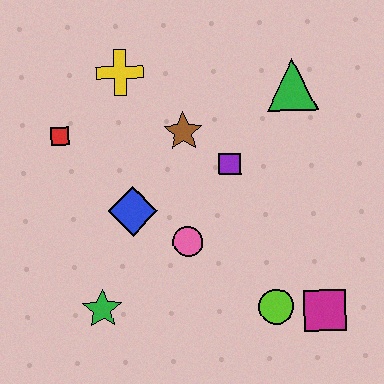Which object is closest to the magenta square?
The lime circle is closest to the magenta square.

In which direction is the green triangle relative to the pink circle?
The green triangle is above the pink circle.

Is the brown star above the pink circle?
Yes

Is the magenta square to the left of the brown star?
No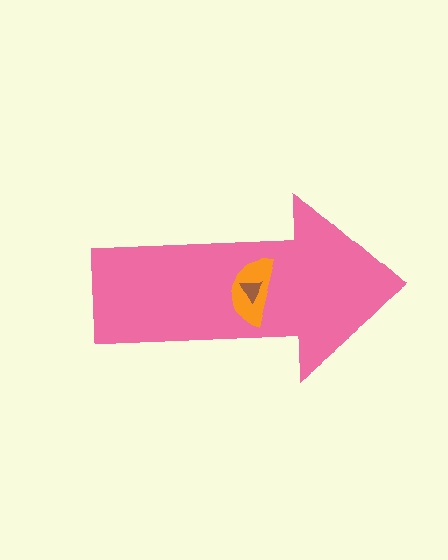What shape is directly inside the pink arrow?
The orange semicircle.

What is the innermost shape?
The brown triangle.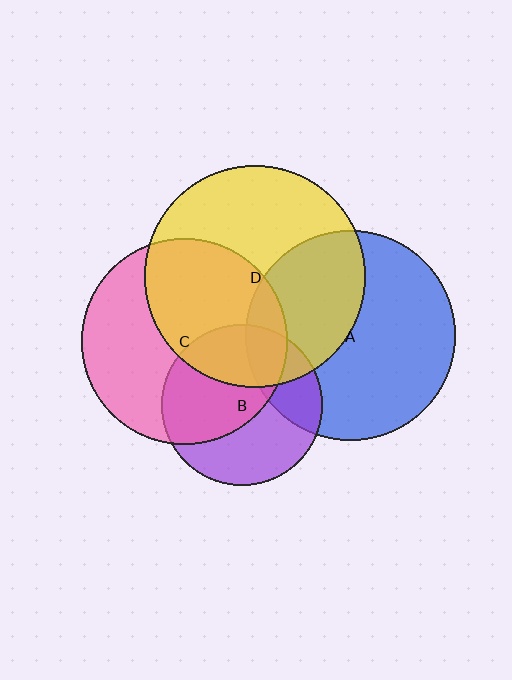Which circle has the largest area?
Circle D (yellow).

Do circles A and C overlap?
Yes.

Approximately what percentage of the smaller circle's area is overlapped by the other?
Approximately 10%.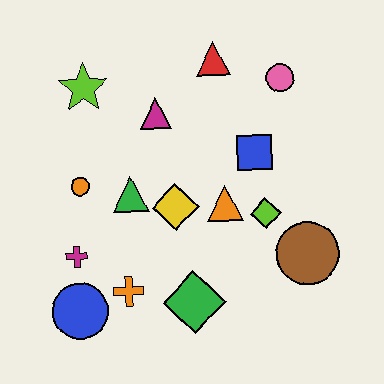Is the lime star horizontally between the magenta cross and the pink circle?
Yes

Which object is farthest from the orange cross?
The pink circle is farthest from the orange cross.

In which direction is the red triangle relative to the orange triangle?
The red triangle is above the orange triangle.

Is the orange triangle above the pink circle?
No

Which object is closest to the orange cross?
The blue circle is closest to the orange cross.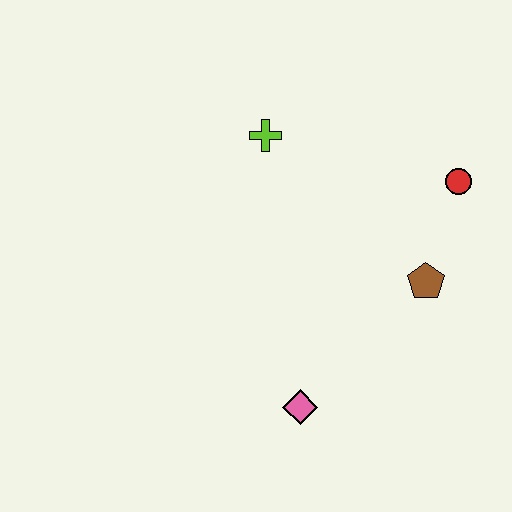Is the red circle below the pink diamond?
No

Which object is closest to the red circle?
The brown pentagon is closest to the red circle.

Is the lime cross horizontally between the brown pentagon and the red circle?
No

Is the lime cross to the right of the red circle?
No